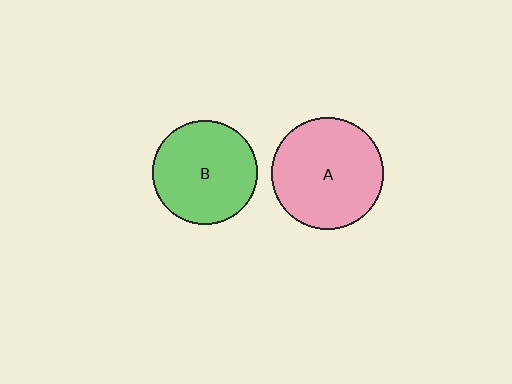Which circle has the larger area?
Circle A (pink).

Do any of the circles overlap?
No, none of the circles overlap.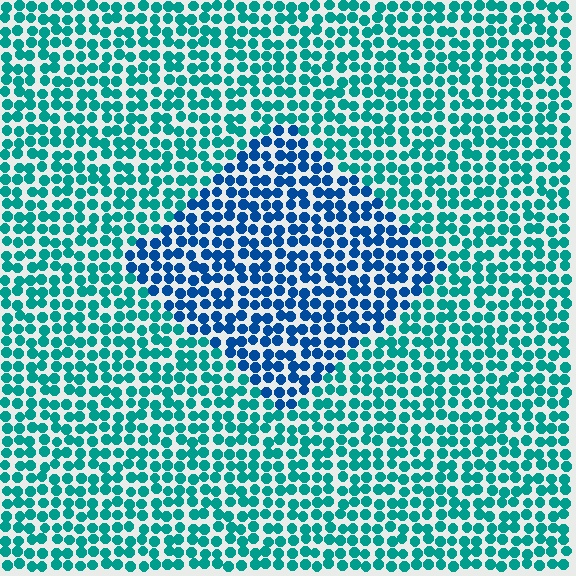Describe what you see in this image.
The image is filled with small teal elements in a uniform arrangement. A diamond-shaped region is visible where the elements are tinted to a slightly different hue, forming a subtle color boundary.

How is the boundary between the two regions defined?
The boundary is defined purely by a slight shift in hue (about 38 degrees). Spacing, size, and orientation are identical on both sides.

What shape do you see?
I see a diamond.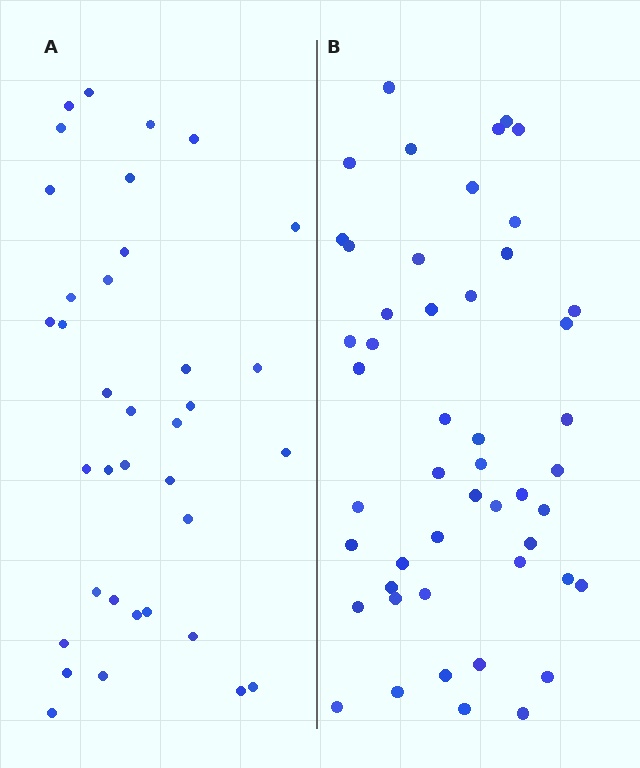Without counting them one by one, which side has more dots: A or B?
Region B (the right region) has more dots.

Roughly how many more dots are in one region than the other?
Region B has approximately 15 more dots than region A.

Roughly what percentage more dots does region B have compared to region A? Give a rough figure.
About 35% more.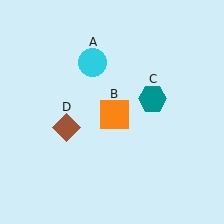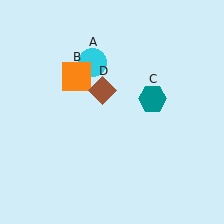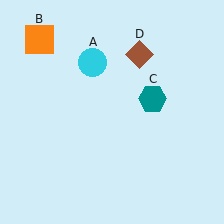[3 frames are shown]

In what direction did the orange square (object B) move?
The orange square (object B) moved up and to the left.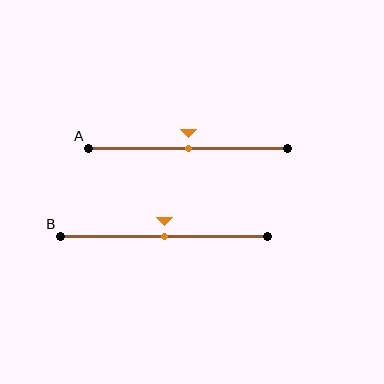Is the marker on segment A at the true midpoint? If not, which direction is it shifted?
Yes, the marker on segment A is at the true midpoint.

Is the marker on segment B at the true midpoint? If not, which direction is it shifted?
Yes, the marker on segment B is at the true midpoint.